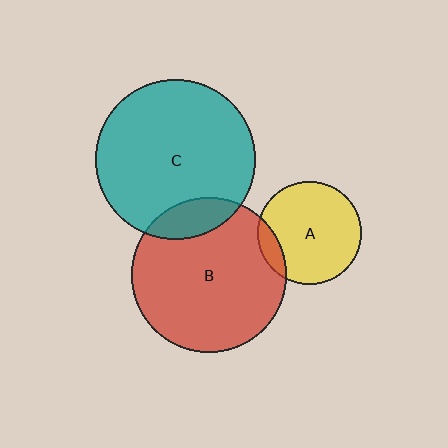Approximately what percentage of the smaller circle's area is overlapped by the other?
Approximately 15%.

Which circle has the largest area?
Circle C (teal).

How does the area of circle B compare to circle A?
Approximately 2.2 times.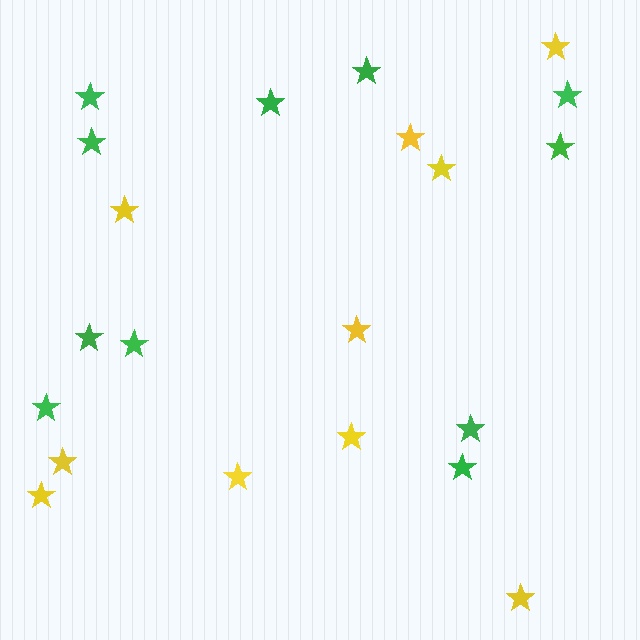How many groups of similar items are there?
There are 2 groups: one group of yellow stars (10) and one group of green stars (11).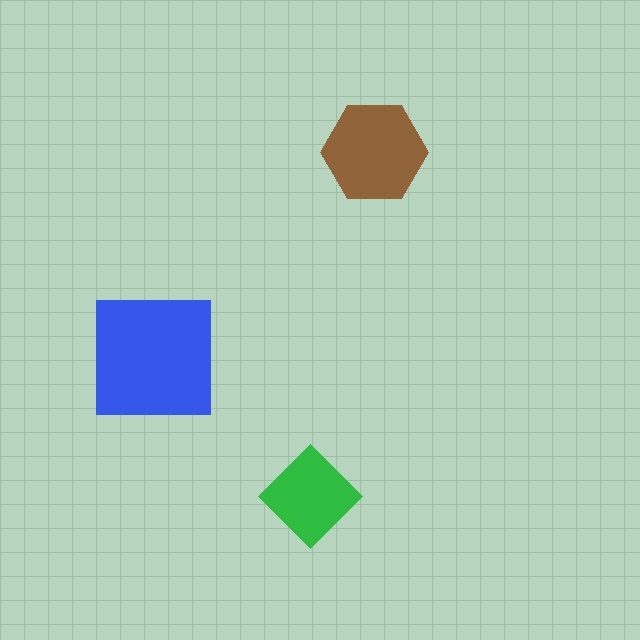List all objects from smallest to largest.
The green diamond, the brown hexagon, the blue square.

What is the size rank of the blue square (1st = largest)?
1st.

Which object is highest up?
The brown hexagon is topmost.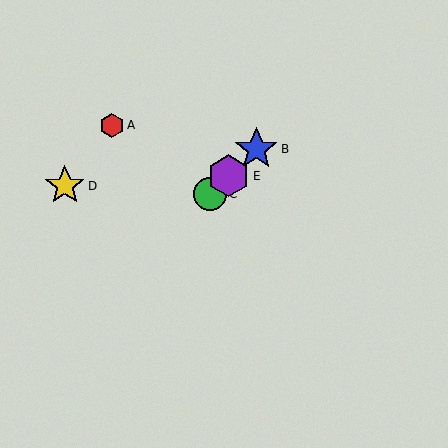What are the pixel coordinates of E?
Object E is at (229, 176).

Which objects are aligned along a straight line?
Objects B, C, E are aligned along a straight line.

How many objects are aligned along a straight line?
3 objects (B, C, E) are aligned along a straight line.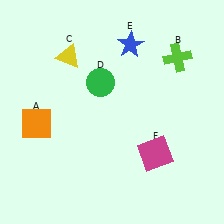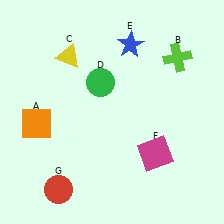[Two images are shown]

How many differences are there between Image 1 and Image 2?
There is 1 difference between the two images.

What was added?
A red circle (G) was added in Image 2.